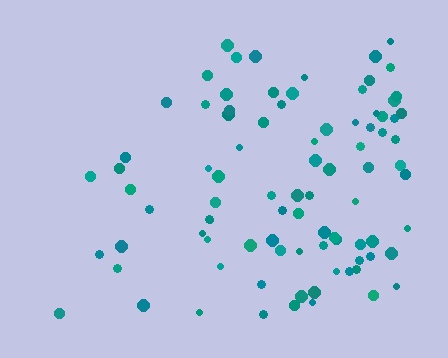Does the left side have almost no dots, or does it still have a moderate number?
Still a moderate number, just noticeably fewer than the right.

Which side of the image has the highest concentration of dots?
The right.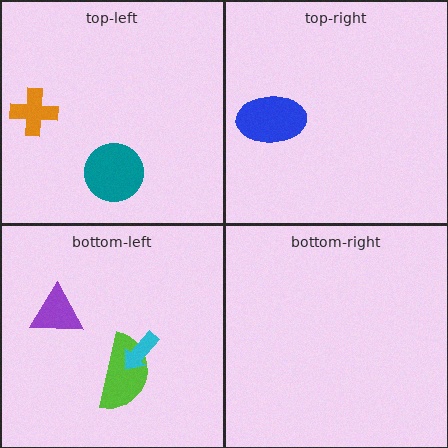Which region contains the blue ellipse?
The top-right region.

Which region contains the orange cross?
The top-left region.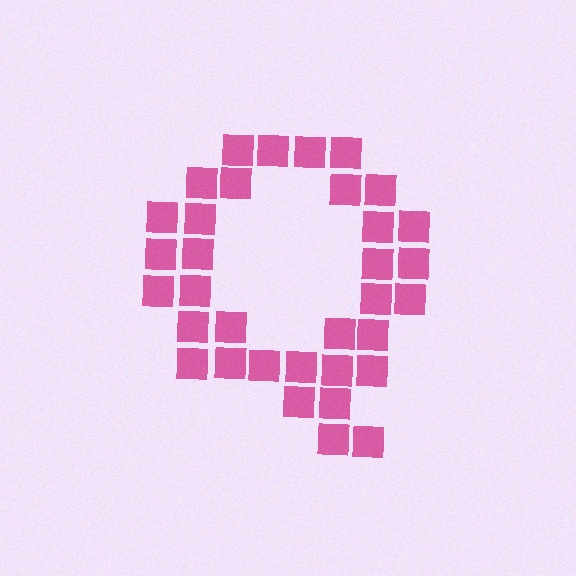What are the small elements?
The small elements are squares.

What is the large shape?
The large shape is the letter Q.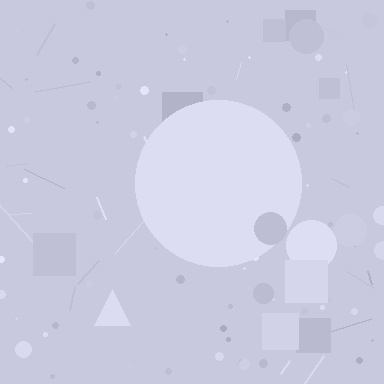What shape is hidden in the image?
A circle is hidden in the image.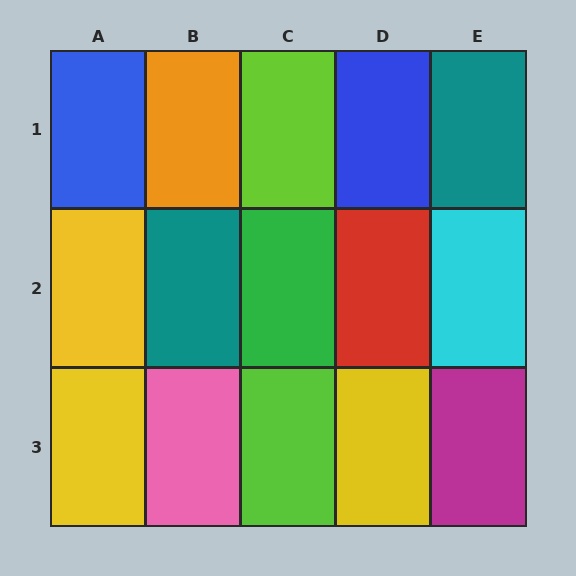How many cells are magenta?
1 cell is magenta.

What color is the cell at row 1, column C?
Lime.